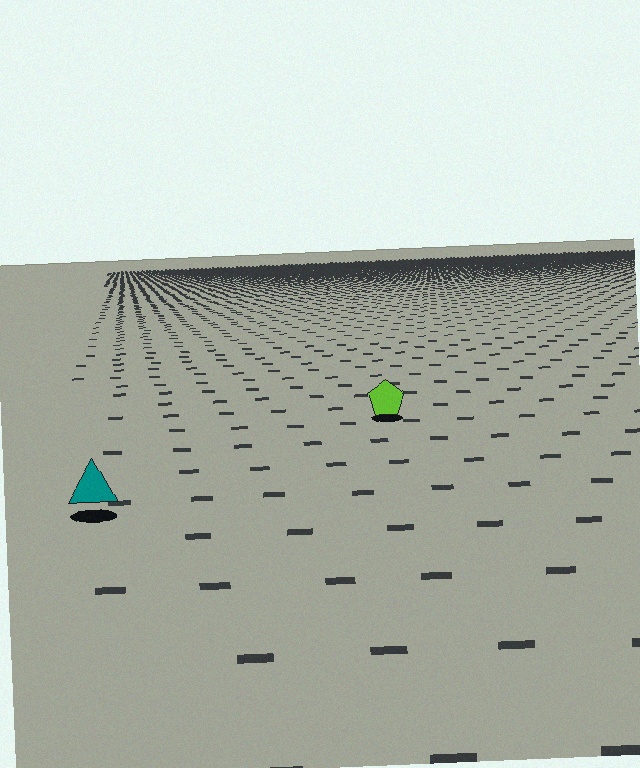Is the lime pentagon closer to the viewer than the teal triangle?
No. The teal triangle is closer — you can tell from the texture gradient: the ground texture is coarser near it.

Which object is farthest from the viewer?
The lime pentagon is farthest from the viewer. It appears smaller and the ground texture around it is denser.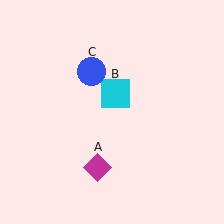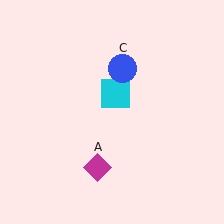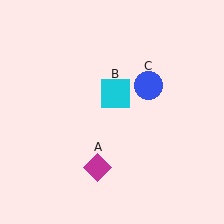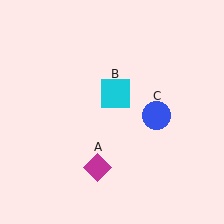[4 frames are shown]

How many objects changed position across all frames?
1 object changed position: blue circle (object C).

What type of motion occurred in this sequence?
The blue circle (object C) rotated clockwise around the center of the scene.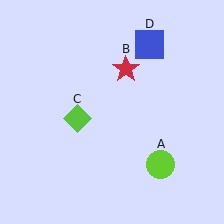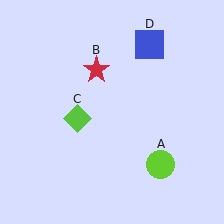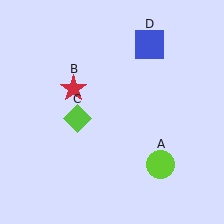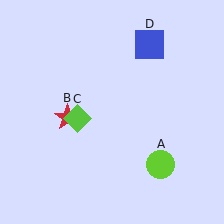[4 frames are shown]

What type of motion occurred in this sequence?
The red star (object B) rotated counterclockwise around the center of the scene.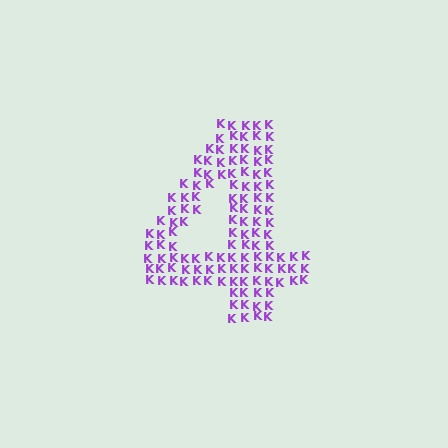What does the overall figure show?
The overall figure shows the digit 4.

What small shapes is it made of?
It is made of small letter K's.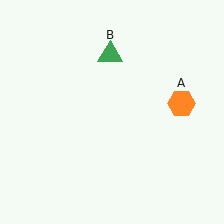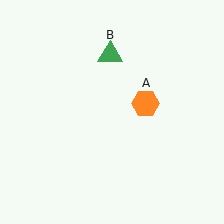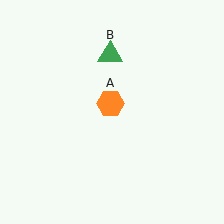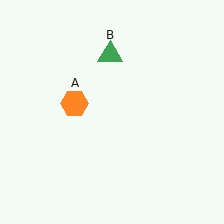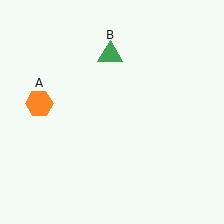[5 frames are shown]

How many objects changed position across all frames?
1 object changed position: orange hexagon (object A).